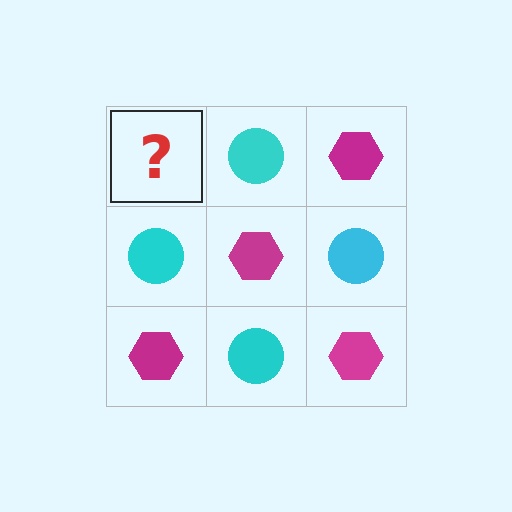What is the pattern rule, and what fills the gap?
The rule is that it alternates magenta hexagon and cyan circle in a checkerboard pattern. The gap should be filled with a magenta hexagon.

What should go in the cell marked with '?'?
The missing cell should contain a magenta hexagon.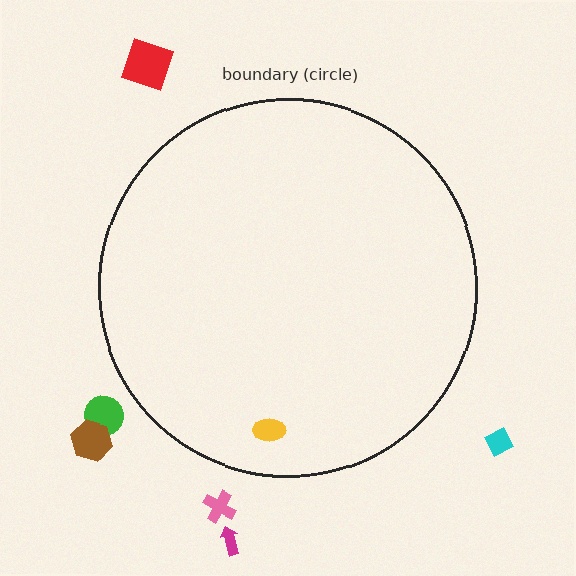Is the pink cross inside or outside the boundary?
Outside.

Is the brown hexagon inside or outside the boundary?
Outside.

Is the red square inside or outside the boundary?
Outside.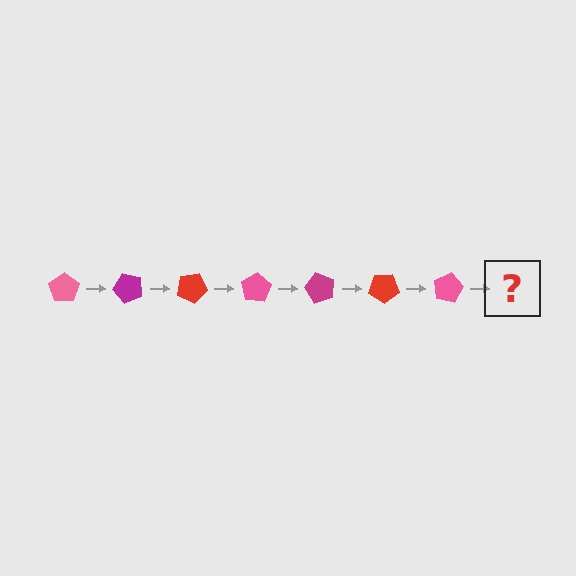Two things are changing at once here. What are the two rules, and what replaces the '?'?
The two rules are that it rotates 50 degrees each step and the color cycles through pink, magenta, and red. The '?' should be a magenta pentagon, rotated 350 degrees from the start.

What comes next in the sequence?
The next element should be a magenta pentagon, rotated 350 degrees from the start.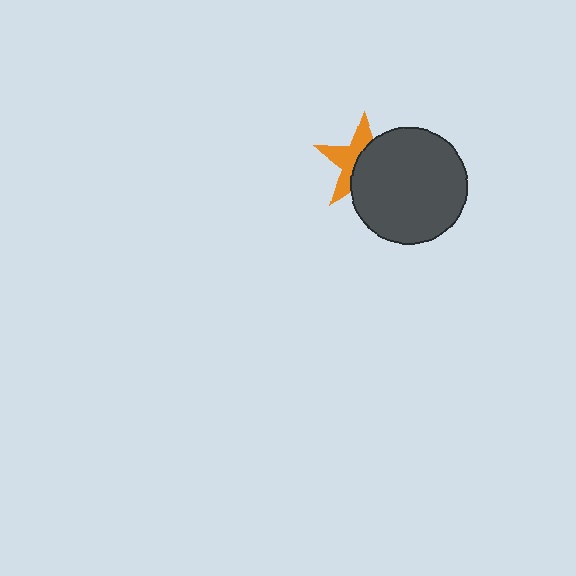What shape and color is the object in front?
The object in front is a dark gray circle.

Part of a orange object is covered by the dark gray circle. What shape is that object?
It is a star.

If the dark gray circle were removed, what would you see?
You would see the complete orange star.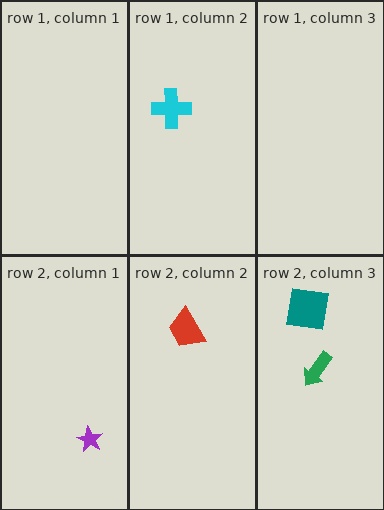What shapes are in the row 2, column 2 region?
The red trapezoid.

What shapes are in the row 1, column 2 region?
The cyan cross.